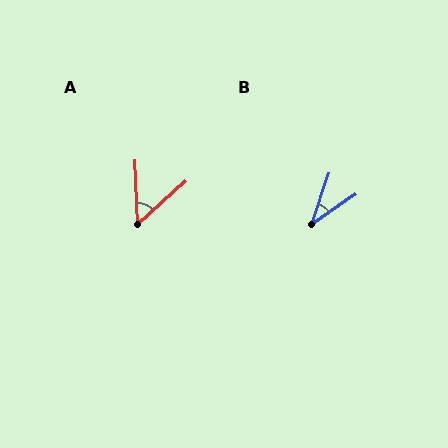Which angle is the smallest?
B, at approximately 37 degrees.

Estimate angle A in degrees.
Approximately 50 degrees.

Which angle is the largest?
A, at approximately 50 degrees.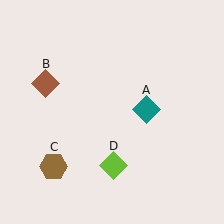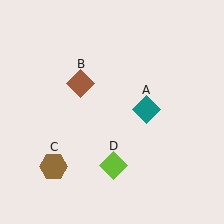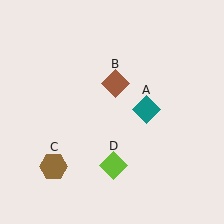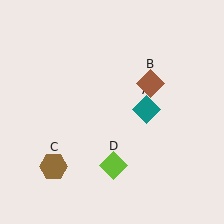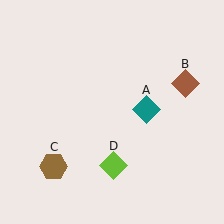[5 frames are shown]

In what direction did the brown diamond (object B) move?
The brown diamond (object B) moved right.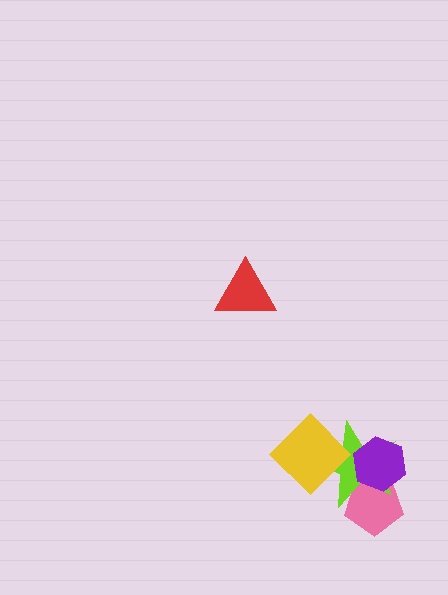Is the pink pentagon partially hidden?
Yes, it is partially covered by another shape.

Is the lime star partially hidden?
Yes, it is partially covered by another shape.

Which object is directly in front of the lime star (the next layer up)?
The yellow diamond is directly in front of the lime star.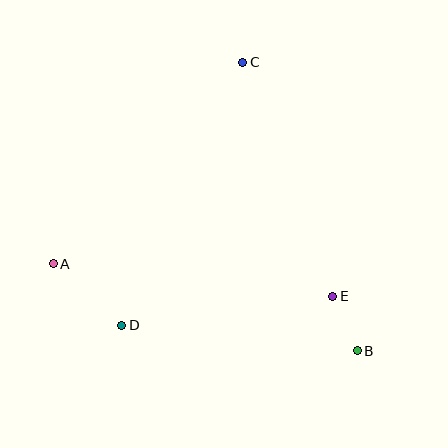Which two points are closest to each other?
Points B and E are closest to each other.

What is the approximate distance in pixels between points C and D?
The distance between C and D is approximately 289 pixels.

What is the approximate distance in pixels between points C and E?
The distance between C and E is approximately 250 pixels.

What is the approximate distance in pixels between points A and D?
The distance between A and D is approximately 92 pixels.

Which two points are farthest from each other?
Points A and B are farthest from each other.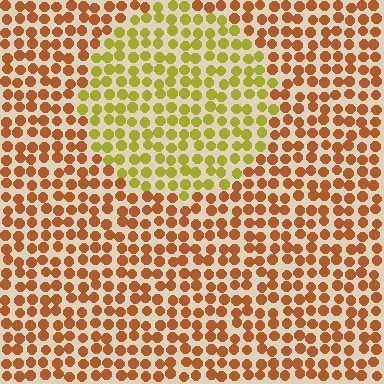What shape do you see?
I see a circle.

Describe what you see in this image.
The image is filled with small brown elements in a uniform arrangement. A circle-shaped region is visible where the elements are tinted to a slightly different hue, forming a subtle color boundary.